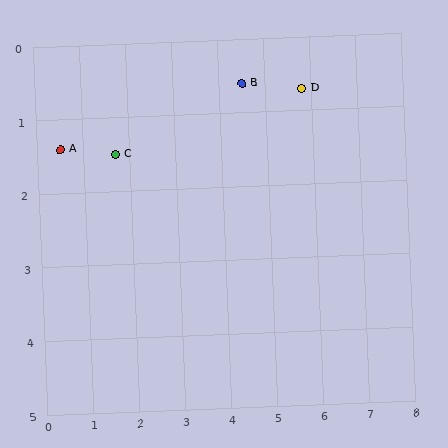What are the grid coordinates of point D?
Point D is at approximately (5.8, 0.7).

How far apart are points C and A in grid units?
Points C and A are about 1.2 grid units apart.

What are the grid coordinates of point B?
Point B is at approximately (4.5, 0.6).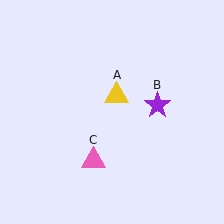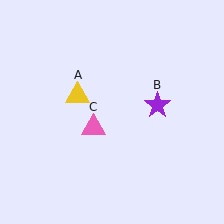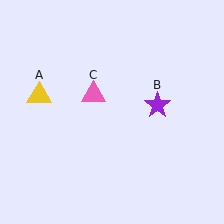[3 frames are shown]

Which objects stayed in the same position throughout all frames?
Purple star (object B) remained stationary.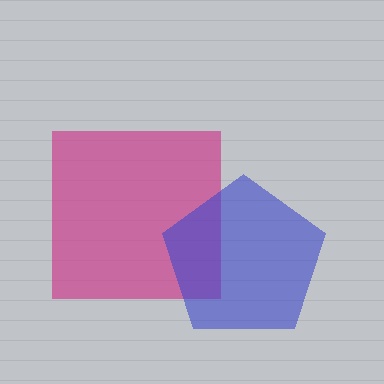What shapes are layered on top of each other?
The layered shapes are: a magenta square, a blue pentagon.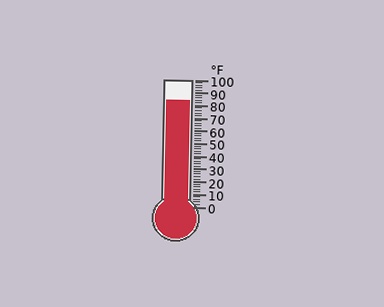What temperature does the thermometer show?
The thermometer shows approximately 84°F.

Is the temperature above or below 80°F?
The temperature is above 80°F.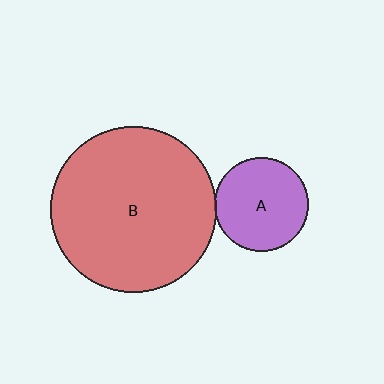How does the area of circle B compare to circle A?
Approximately 3.1 times.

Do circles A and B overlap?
Yes.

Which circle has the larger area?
Circle B (red).